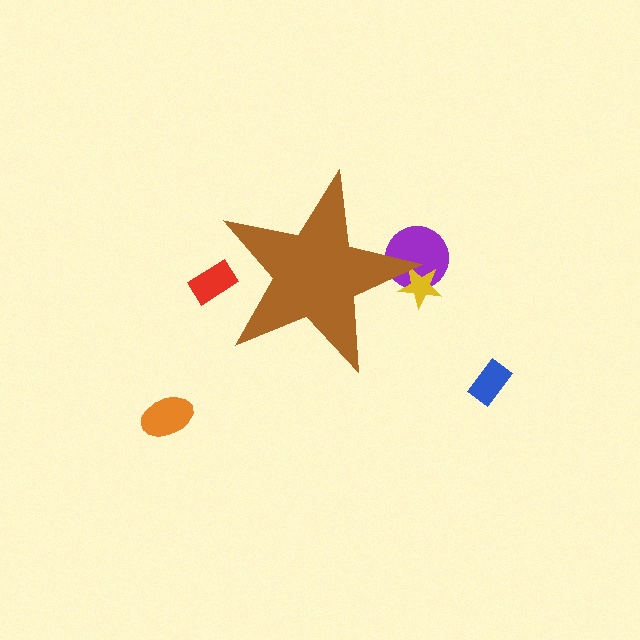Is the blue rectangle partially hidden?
No, the blue rectangle is fully visible.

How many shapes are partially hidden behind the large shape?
3 shapes are partially hidden.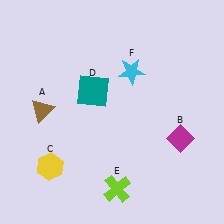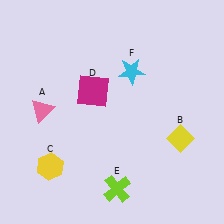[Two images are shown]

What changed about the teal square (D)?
In Image 1, D is teal. In Image 2, it changed to magenta.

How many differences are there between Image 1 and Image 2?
There are 3 differences between the two images.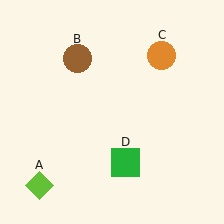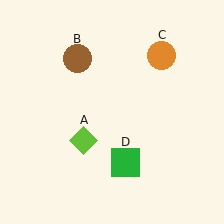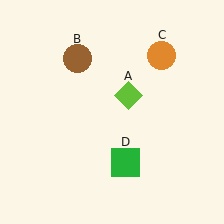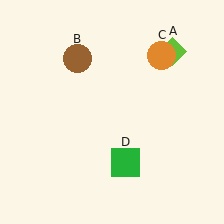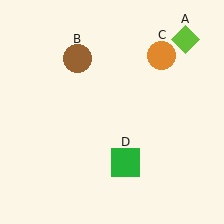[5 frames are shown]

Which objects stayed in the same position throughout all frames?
Brown circle (object B) and orange circle (object C) and green square (object D) remained stationary.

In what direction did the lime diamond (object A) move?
The lime diamond (object A) moved up and to the right.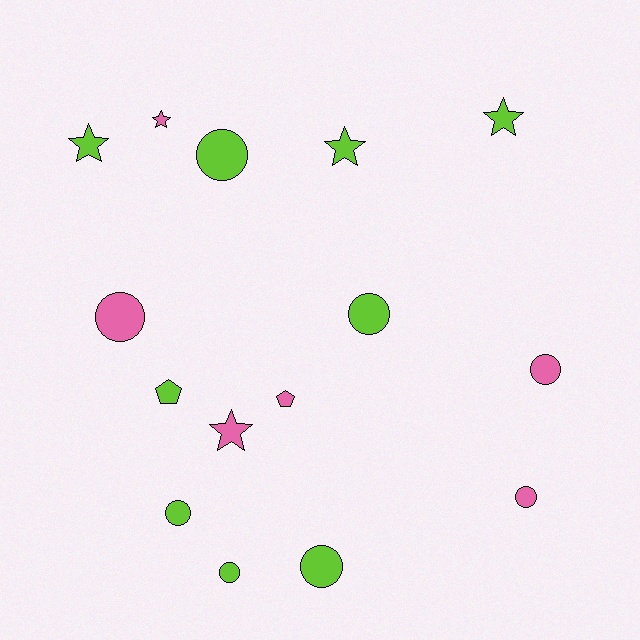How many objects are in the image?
There are 15 objects.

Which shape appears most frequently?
Circle, with 8 objects.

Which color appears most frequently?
Lime, with 9 objects.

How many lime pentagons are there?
There is 1 lime pentagon.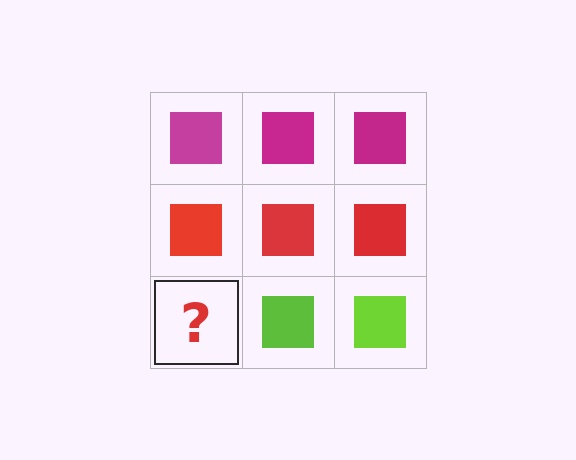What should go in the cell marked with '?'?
The missing cell should contain a lime square.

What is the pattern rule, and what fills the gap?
The rule is that each row has a consistent color. The gap should be filled with a lime square.